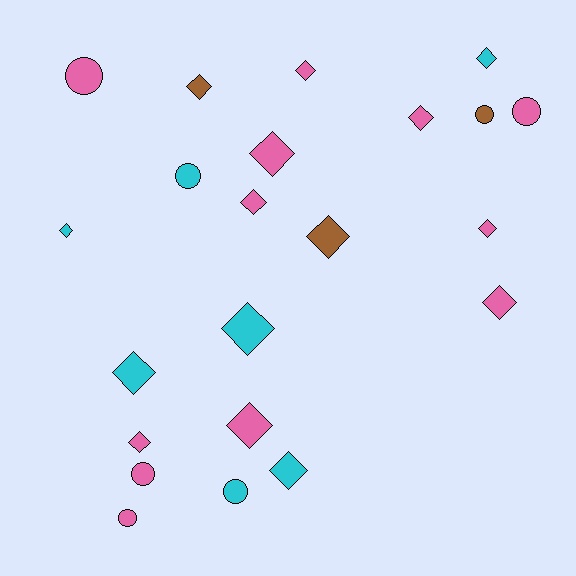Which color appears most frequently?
Pink, with 12 objects.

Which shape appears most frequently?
Diamond, with 15 objects.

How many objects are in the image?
There are 22 objects.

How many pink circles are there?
There are 4 pink circles.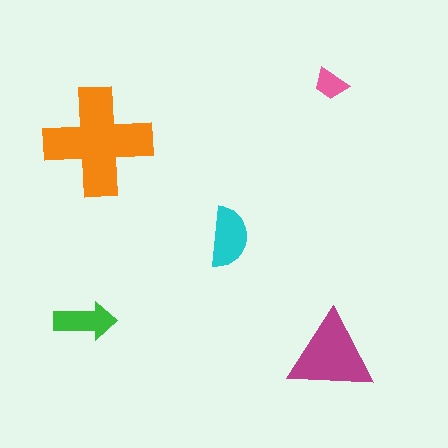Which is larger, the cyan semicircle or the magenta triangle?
The magenta triangle.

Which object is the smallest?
The pink trapezoid.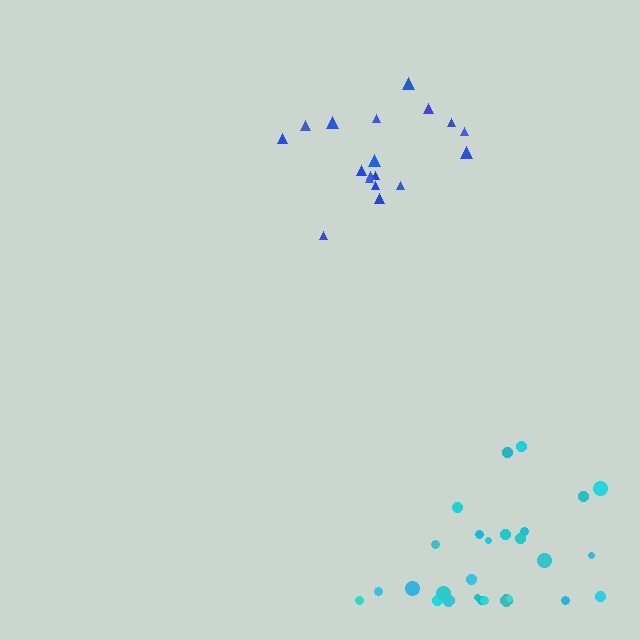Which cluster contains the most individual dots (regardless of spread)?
Cyan (29).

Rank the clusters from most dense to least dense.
cyan, blue.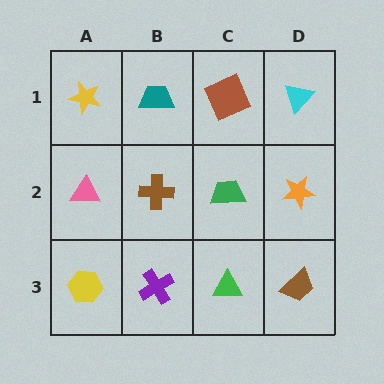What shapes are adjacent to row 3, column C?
A green trapezoid (row 2, column C), a purple cross (row 3, column B), a brown trapezoid (row 3, column D).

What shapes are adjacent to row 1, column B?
A brown cross (row 2, column B), a yellow star (row 1, column A), a brown square (row 1, column C).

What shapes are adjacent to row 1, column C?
A green trapezoid (row 2, column C), a teal trapezoid (row 1, column B), a cyan triangle (row 1, column D).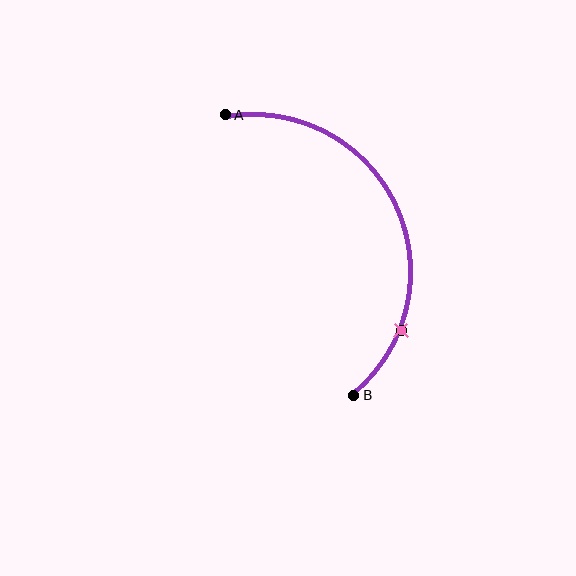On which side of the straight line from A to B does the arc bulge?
The arc bulges to the right of the straight line connecting A and B.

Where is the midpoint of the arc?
The arc midpoint is the point on the curve farthest from the straight line joining A and B. It sits to the right of that line.